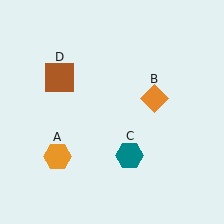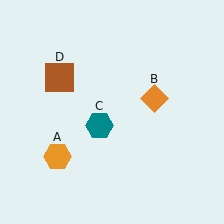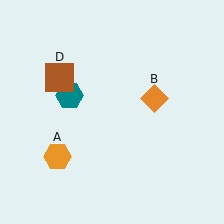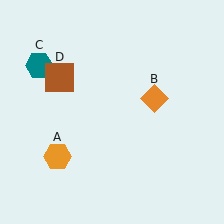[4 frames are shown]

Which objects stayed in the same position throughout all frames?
Orange hexagon (object A) and orange diamond (object B) and brown square (object D) remained stationary.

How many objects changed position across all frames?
1 object changed position: teal hexagon (object C).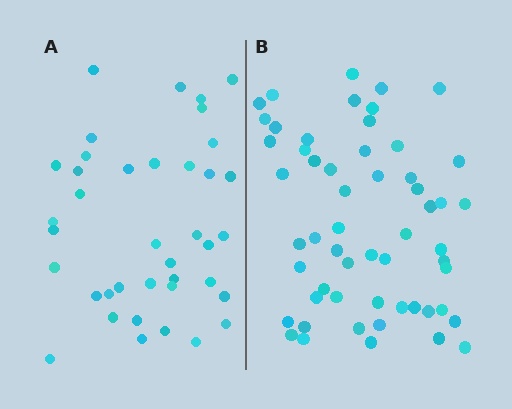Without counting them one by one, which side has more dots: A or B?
Region B (the right region) has more dots.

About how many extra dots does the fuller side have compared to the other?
Region B has approximately 15 more dots than region A.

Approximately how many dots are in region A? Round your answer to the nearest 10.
About 40 dots. (The exact count is 39, which rounds to 40.)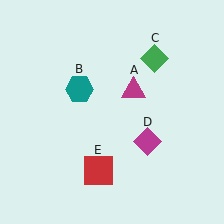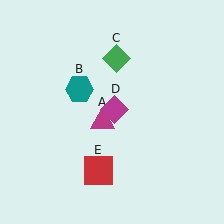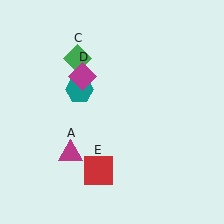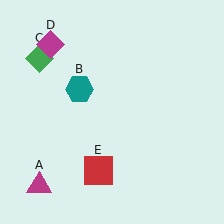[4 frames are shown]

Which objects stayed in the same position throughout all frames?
Teal hexagon (object B) and red square (object E) remained stationary.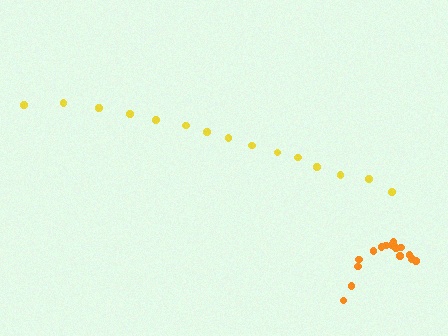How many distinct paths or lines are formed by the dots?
There are 2 distinct paths.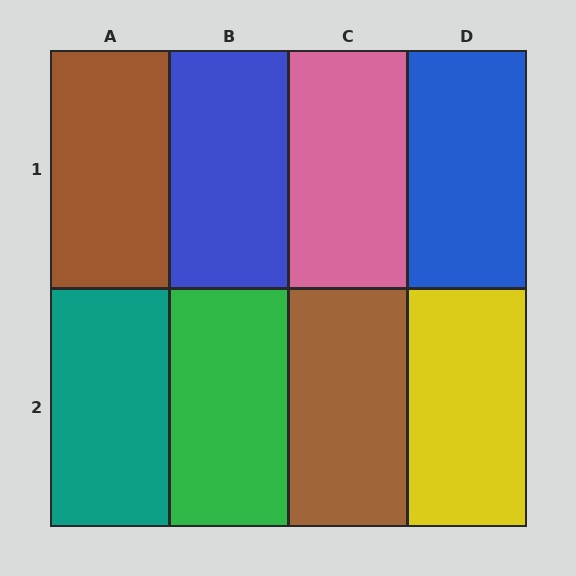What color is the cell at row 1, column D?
Blue.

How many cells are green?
1 cell is green.